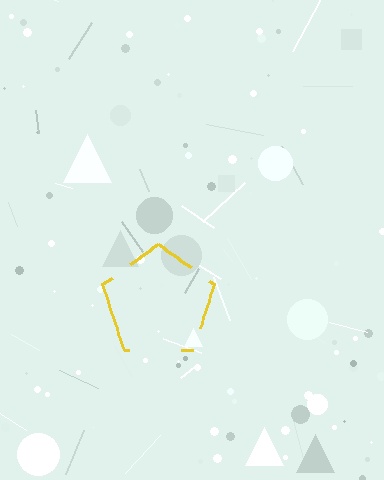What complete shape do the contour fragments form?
The contour fragments form a pentagon.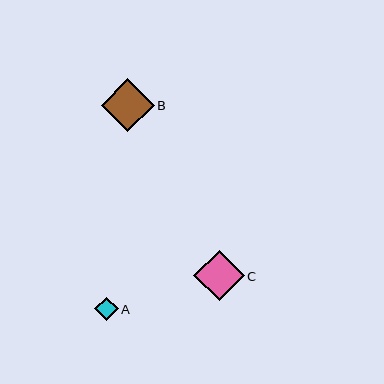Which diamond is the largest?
Diamond B is the largest with a size of approximately 53 pixels.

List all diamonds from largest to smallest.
From largest to smallest: B, C, A.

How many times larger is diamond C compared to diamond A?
Diamond C is approximately 2.2 times the size of diamond A.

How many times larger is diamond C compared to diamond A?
Diamond C is approximately 2.2 times the size of diamond A.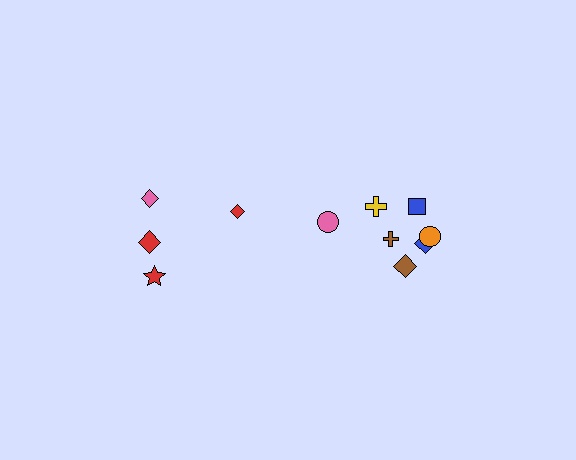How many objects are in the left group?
There are 4 objects.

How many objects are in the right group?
There are 7 objects.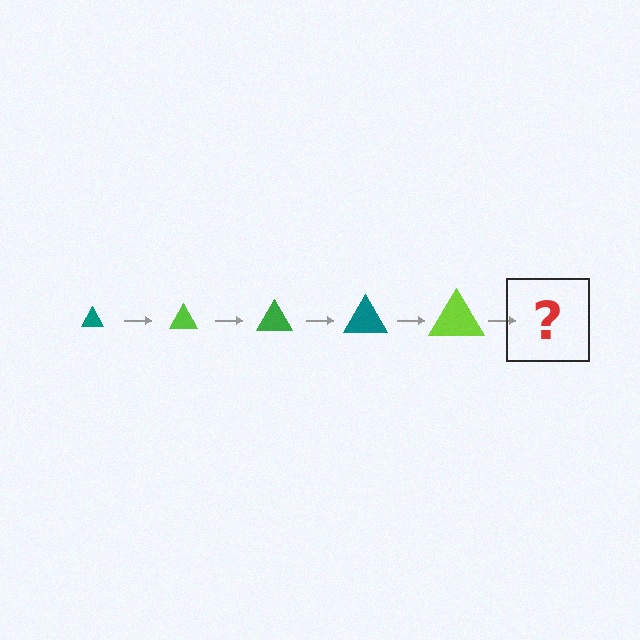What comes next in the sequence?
The next element should be a green triangle, larger than the previous one.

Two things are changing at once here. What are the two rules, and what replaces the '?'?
The two rules are that the triangle grows larger each step and the color cycles through teal, lime, and green. The '?' should be a green triangle, larger than the previous one.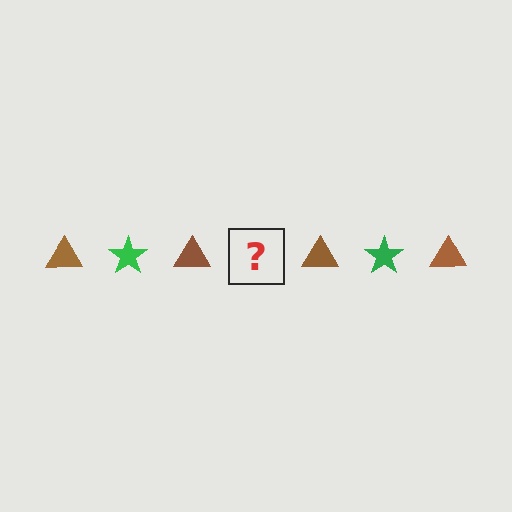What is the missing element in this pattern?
The missing element is a green star.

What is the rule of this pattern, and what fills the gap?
The rule is that the pattern alternates between brown triangle and green star. The gap should be filled with a green star.